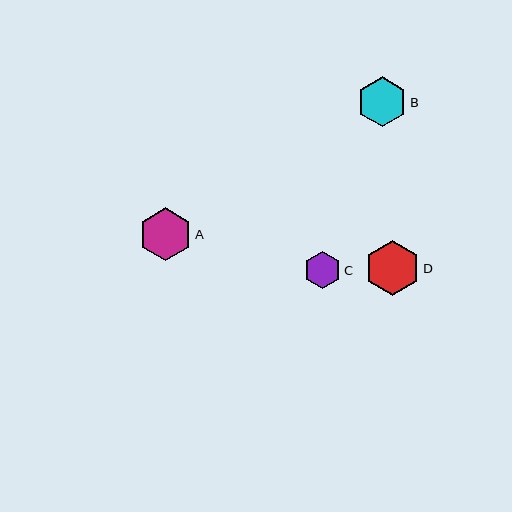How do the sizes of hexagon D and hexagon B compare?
Hexagon D and hexagon B are approximately the same size.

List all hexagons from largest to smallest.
From largest to smallest: D, A, B, C.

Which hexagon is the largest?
Hexagon D is the largest with a size of approximately 55 pixels.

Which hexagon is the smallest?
Hexagon C is the smallest with a size of approximately 37 pixels.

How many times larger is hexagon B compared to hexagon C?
Hexagon B is approximately 1.4 times the size of hexagon C.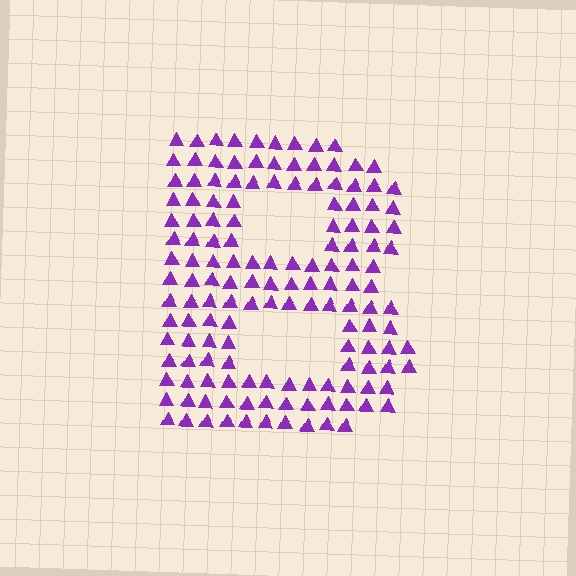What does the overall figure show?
The overall figure shows the letter B.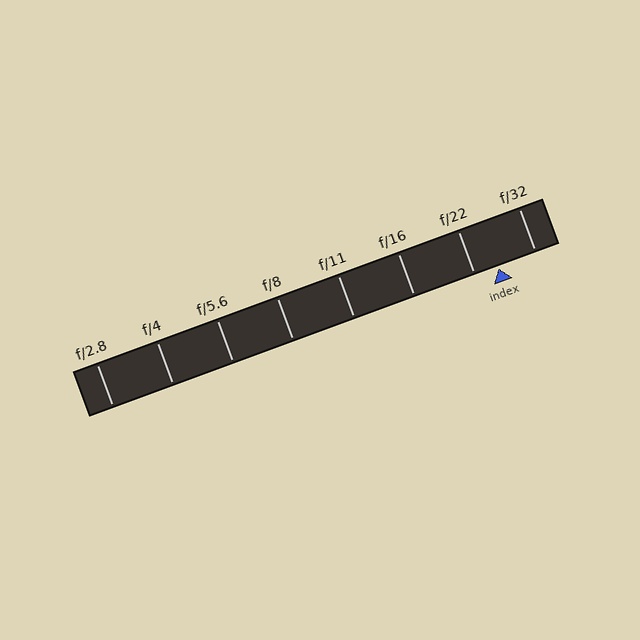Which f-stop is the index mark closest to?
The index mark is closest to f/22.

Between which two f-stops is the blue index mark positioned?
The index mark is between f/22 and f/32.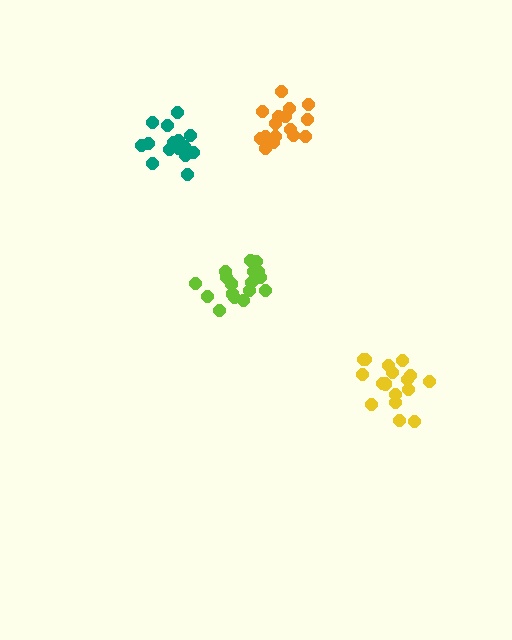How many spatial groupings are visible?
There are 4 spatial groupings.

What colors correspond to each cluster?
The clusters are colored: orange, lime, yellow, teal.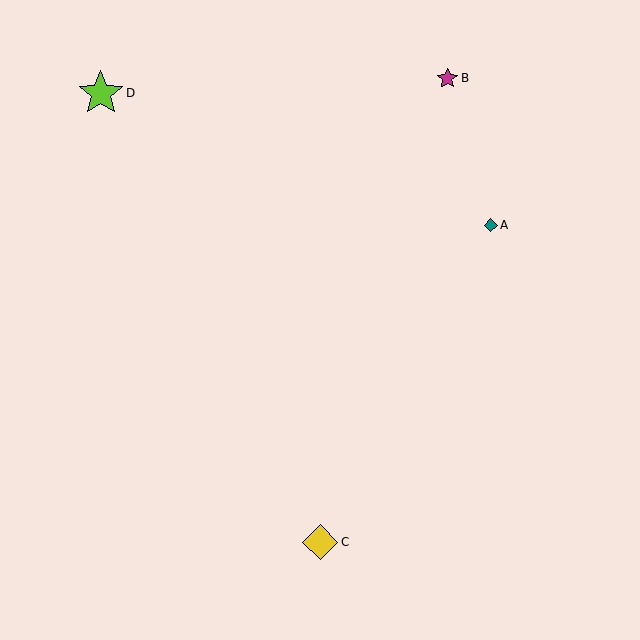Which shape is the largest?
The lime star (labeled D) is the largest.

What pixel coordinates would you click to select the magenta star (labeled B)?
Click at (447, 78) to select the magenta star B.